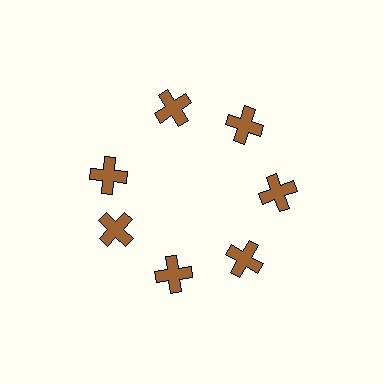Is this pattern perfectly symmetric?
No. The 7 brown crosses are arranged in a ring, but one element near the 10 o'clock position is rotated out of alignment along the ring, breaking the 7-fold rotational symmetry.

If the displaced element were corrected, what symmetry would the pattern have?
It would have 7-fold rotational symmetry — the pattern would map onto itself every 51 degrees.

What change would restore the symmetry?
The symmetry would be restored by rotating it back into even spacing with its neighbors so that all 7 crosses sit at equal angles and equal distance from the center.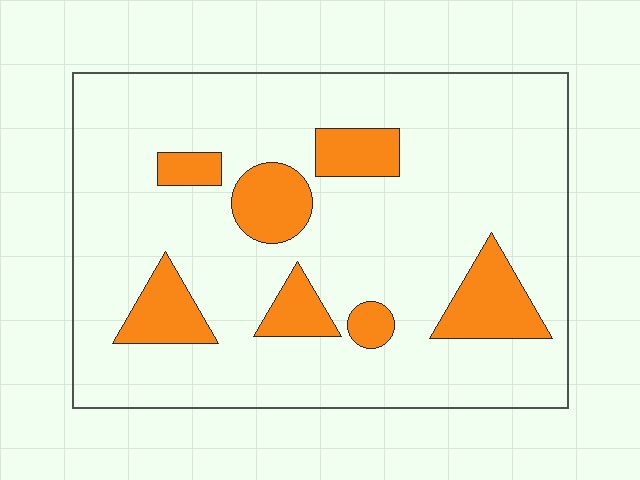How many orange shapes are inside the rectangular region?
7.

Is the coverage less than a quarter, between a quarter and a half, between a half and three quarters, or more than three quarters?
Less than a quarter.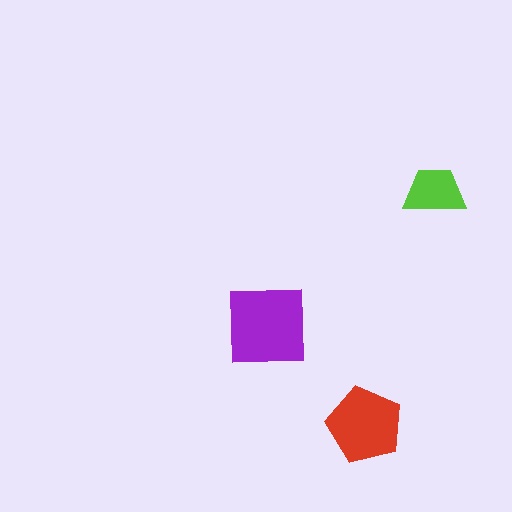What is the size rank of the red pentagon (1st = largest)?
2nd.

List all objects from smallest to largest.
The lime trapezoid, the red pentagon, the purple square.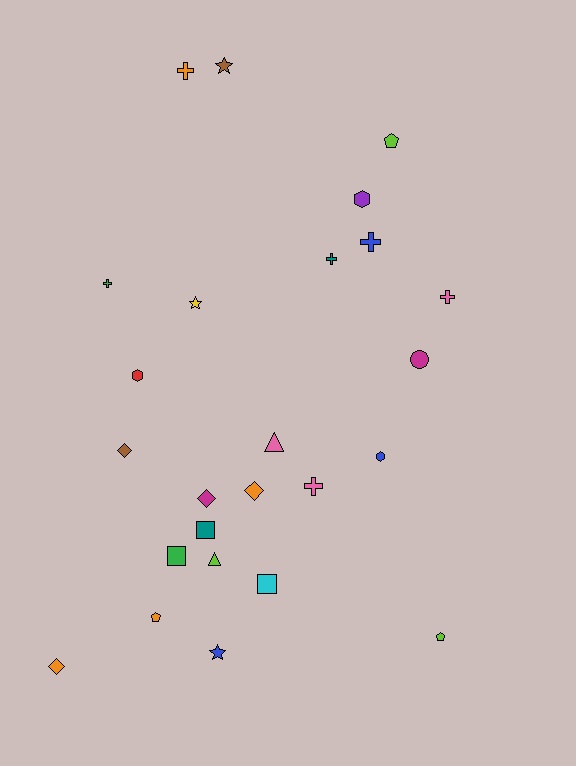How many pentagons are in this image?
There are 3 pentagons.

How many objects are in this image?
There are 25 objects.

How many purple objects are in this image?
There is 1 purple object.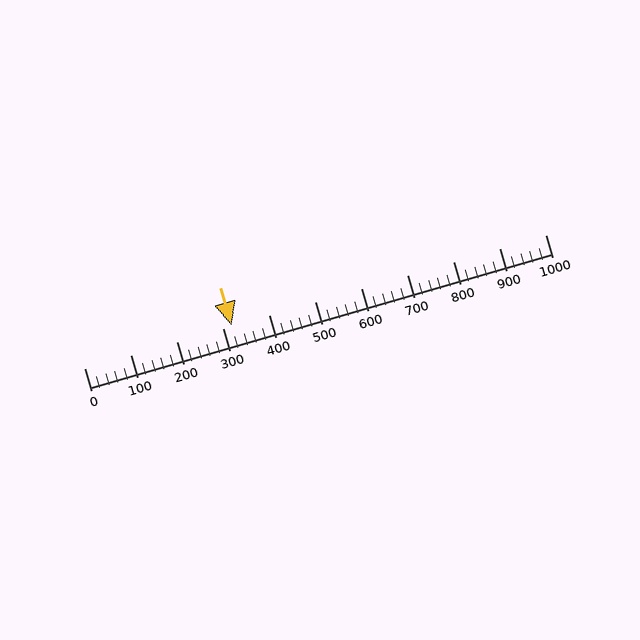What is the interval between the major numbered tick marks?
The major tick marks are spaced 100 units apart.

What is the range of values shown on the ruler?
The ruler shows values from 0 to 1000.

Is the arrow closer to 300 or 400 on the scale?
The arrow is closer to 300.